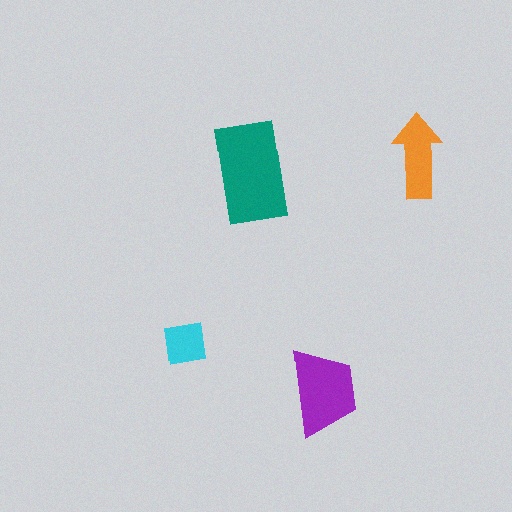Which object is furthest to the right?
The orange arrow is rightmost.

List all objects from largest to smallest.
The teal rectangle, the purple trapezoid, the orange arrow, the cyan square.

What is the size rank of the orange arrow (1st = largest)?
3rd.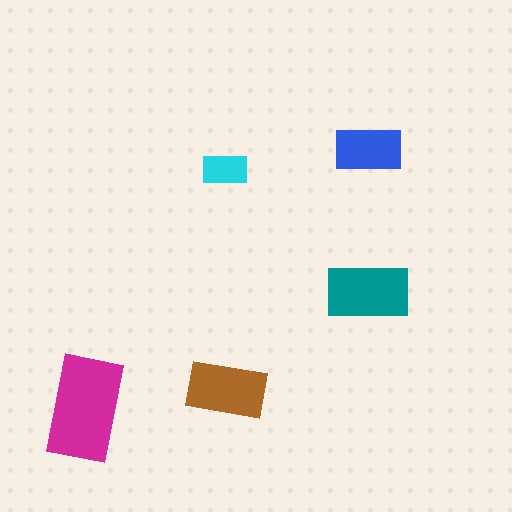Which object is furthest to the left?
The magenta rectangle is leftmost.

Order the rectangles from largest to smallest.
the magenta one, the teal one, the brown one, the blue one, the cyan one.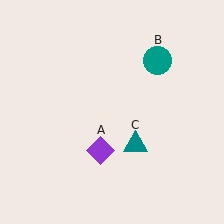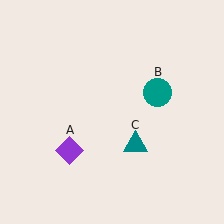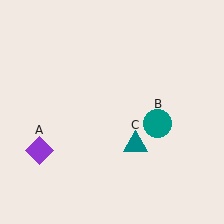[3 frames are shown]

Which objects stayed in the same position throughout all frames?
Teal triangle (object C) remained stationary.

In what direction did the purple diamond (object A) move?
The purple diamond (object A) moved left.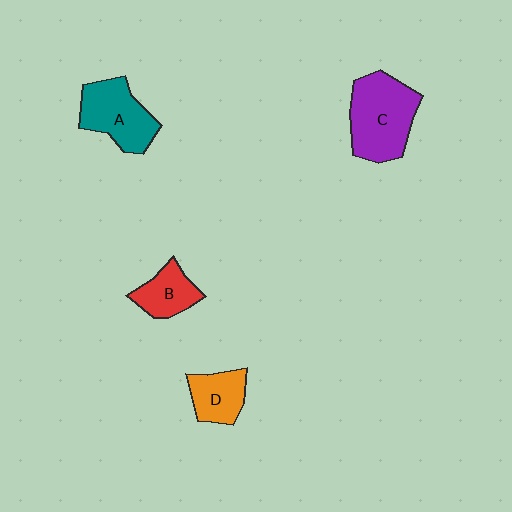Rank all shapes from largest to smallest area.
From largest to smallest: C (purple), A (teal), D (orange), B (red).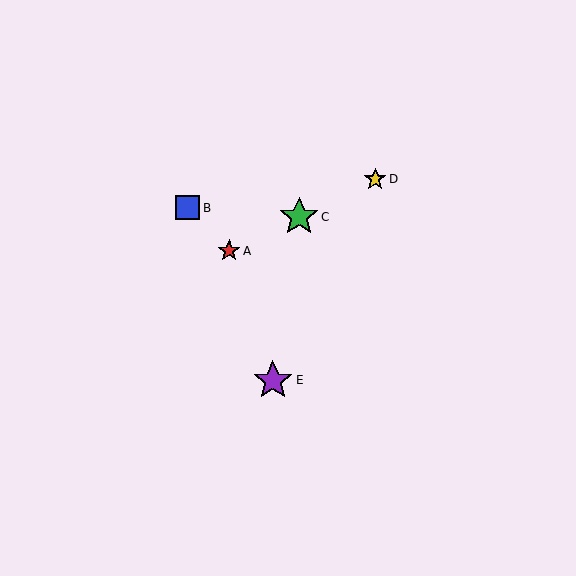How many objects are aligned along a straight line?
3 objects (A, C, D) are aligned along a straight line.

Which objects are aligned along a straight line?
Objects A, C, D are aligned along a straight line.